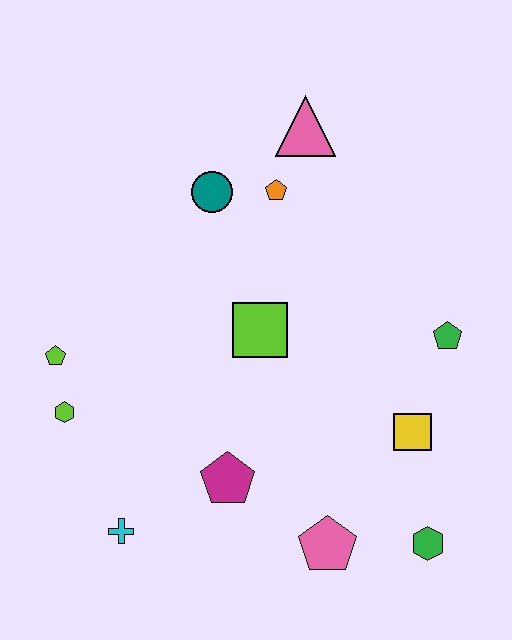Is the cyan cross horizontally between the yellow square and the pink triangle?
No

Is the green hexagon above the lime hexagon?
No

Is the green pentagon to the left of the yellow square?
No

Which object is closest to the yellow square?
The green pentagon is closest to the yellow square.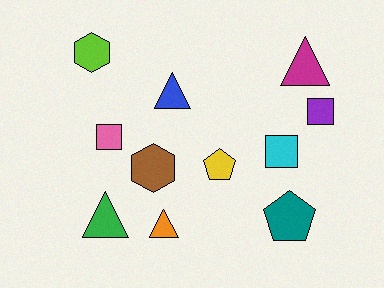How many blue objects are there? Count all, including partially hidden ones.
There is 1 blue object.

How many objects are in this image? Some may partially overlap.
There are 11 objects.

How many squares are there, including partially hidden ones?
There are 3 squares.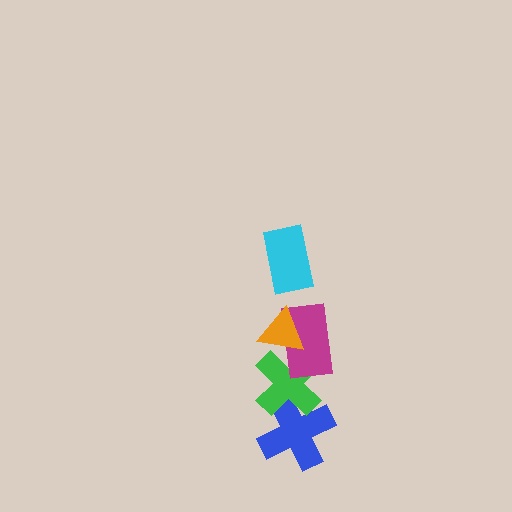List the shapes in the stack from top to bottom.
From top to bottom: the cyan rectangle, the orange triangle, the magenta rectangle, the green cross, the blue cross.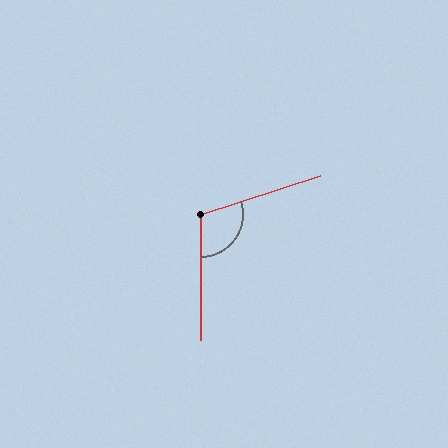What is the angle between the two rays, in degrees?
Approximately 108 degrees.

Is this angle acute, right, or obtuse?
It is obtuse.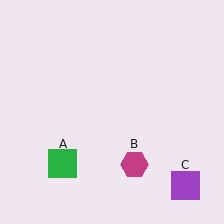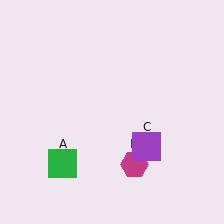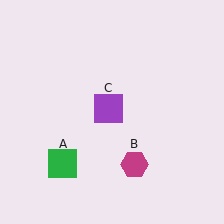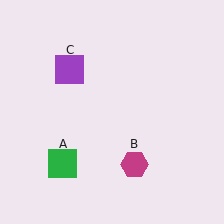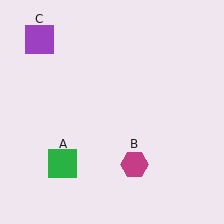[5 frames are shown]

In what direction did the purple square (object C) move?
The purple square (object C) moved up and to the left.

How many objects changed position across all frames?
1 object changed position: purple square (object C).